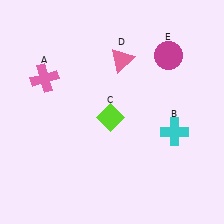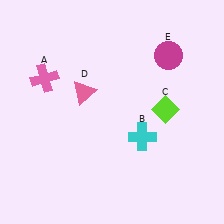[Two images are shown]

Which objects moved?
The objects that moved are: the cyan cross (B), the lime diamond (C), the pink triangle (D).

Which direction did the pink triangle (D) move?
The pink triangle (D) moved left.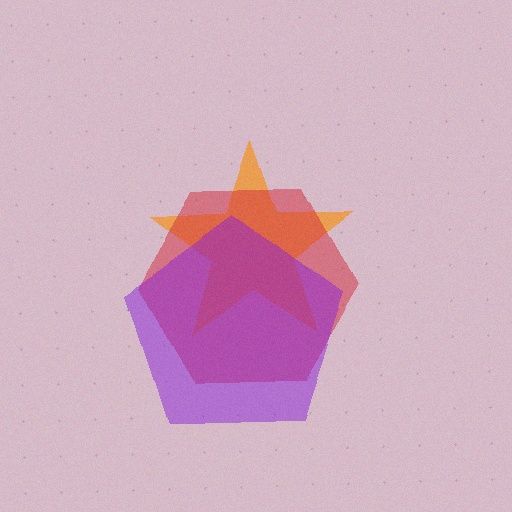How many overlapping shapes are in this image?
There are 3 overlapping shapes in the image.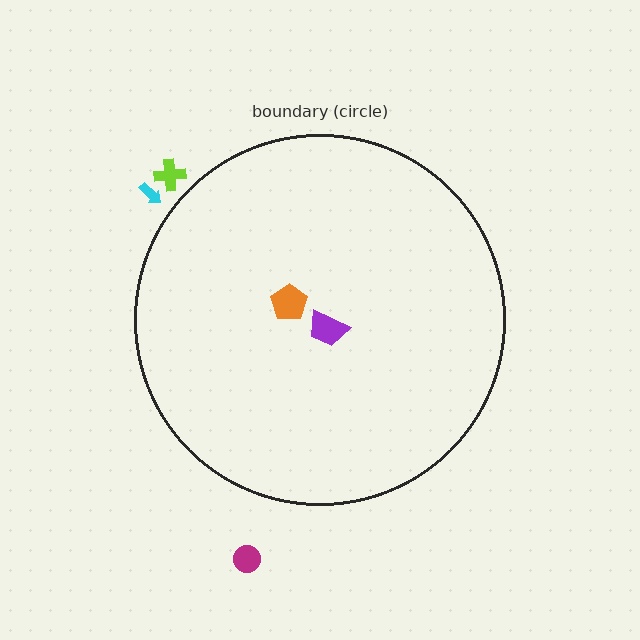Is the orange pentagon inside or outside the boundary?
Inside.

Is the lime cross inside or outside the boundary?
Outside.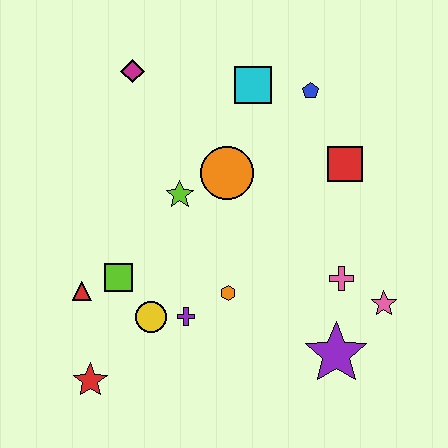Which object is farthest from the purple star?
The magenta diamond is farthest from the purple star.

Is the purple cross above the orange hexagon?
No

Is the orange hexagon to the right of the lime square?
Yes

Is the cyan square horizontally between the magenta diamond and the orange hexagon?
No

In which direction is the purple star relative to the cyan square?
The purple star is below the cyan square.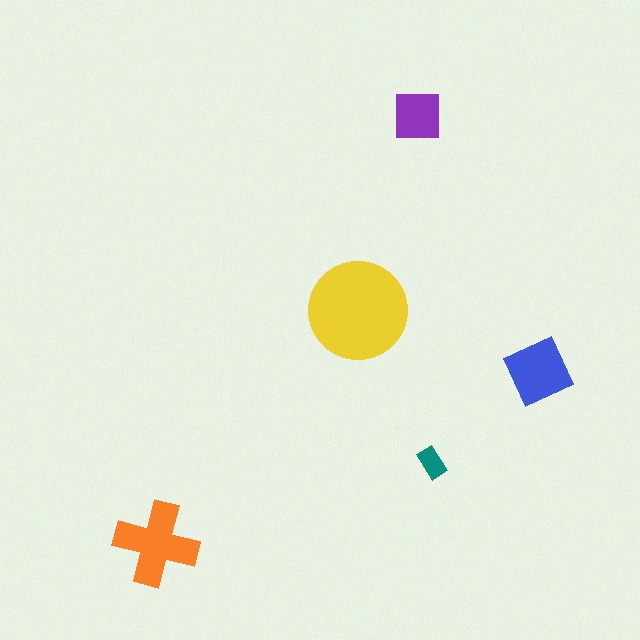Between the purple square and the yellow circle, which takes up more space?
The yellow circle.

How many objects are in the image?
There are 5 objects in the image.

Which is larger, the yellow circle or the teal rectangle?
The yellow circle.